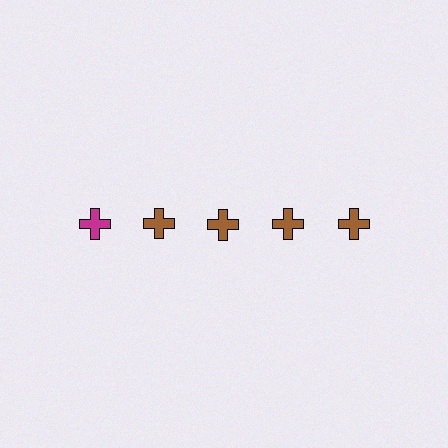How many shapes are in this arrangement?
There are 5 shapes arranged in a grid pattern.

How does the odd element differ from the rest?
It has a different color: magenta instead of brown.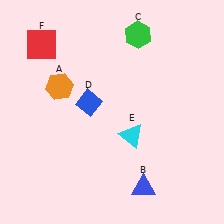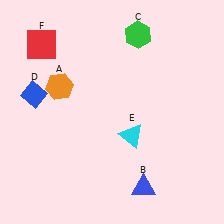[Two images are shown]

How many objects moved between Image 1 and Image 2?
1 object moved between the two images.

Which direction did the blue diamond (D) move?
The blue diamond (D) moved left.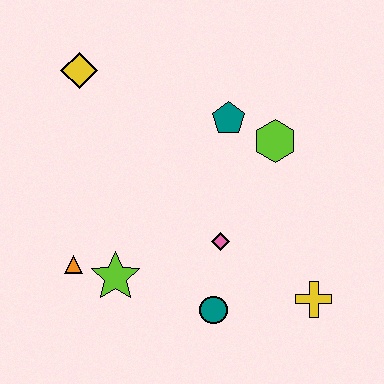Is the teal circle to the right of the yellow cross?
No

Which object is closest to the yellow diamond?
The teal pentagon is closest to the yellow diamond.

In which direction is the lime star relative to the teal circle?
The lime star is to the left of the teal circle.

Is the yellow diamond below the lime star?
No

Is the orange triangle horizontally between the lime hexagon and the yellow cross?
No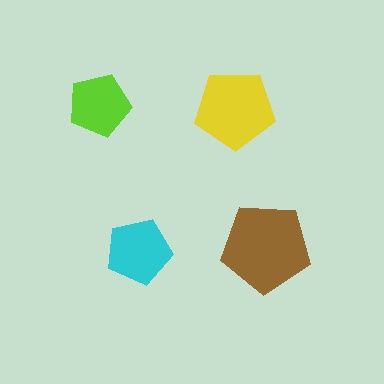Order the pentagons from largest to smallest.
the brown one, the yellow one, the cyan one, the lime one.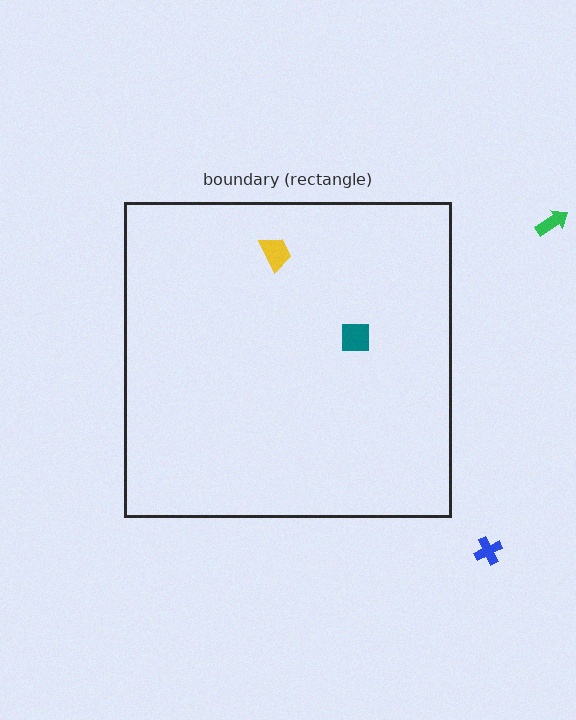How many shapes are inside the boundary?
2 inside, 2 outside.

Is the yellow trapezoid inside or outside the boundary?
Inside.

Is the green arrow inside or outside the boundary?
Outside.